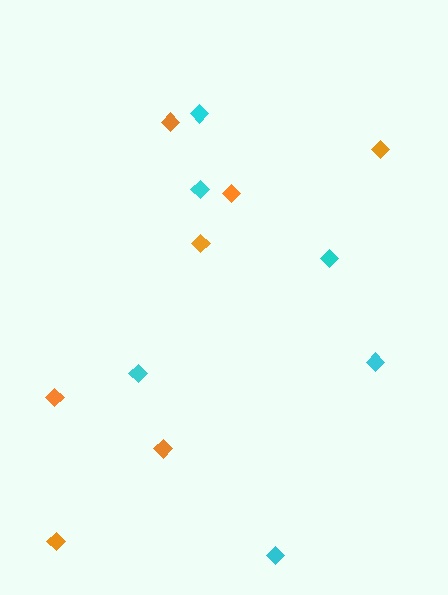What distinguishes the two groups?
There are 2 groups: one group of orange diamonds (7) and one group of cyan diamonds (6).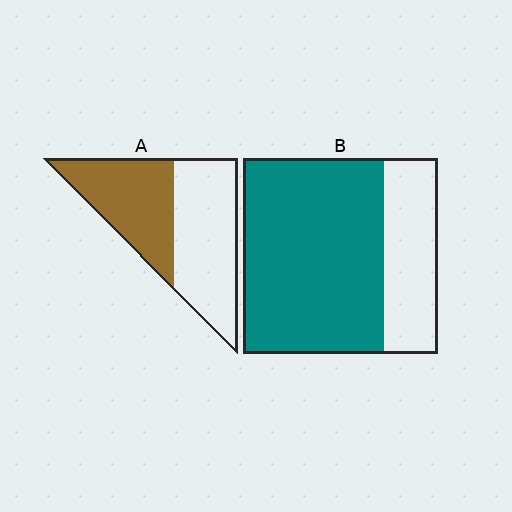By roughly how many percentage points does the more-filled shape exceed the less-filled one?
By roughly 25 percentage points (B over A).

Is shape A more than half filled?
No.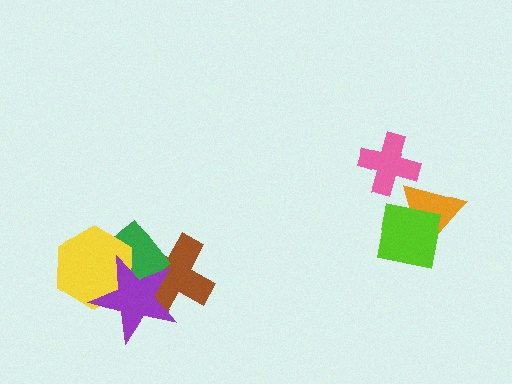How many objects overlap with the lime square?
1 object overlaps with the lime square.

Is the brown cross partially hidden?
Yes, it is partially covered by another shape.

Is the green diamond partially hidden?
Yes, it is partially covered by another shape.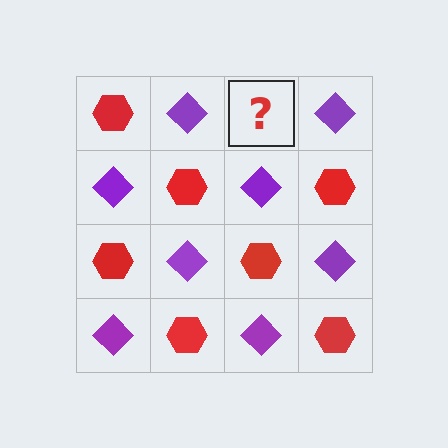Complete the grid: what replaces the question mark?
The question mark should be replaced with a red hexagon.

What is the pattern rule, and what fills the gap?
The rule is that it alternates red hexagon and purple diamond in a checkerboard pattern. The gap should be filled with a red hexagon.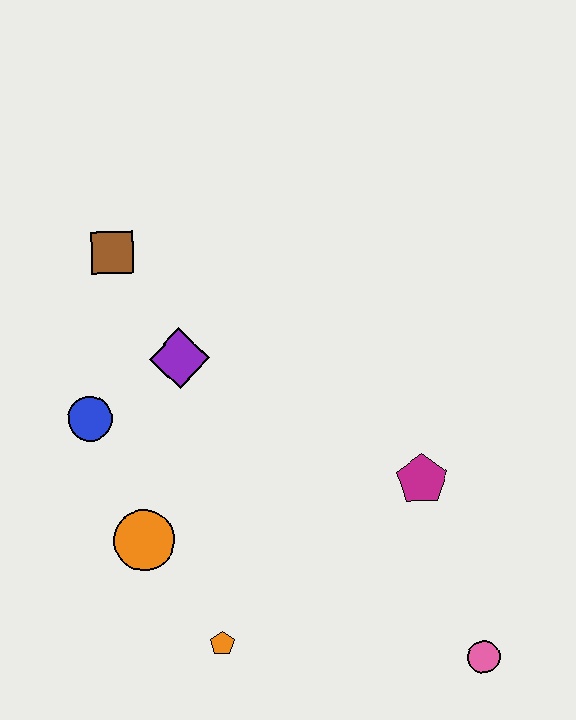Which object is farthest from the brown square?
The pink circle is farthest from the brown square.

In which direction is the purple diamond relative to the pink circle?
The purple diamond is above the pink circle.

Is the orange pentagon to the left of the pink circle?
Yes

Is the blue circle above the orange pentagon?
Yes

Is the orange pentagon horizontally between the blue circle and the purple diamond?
No